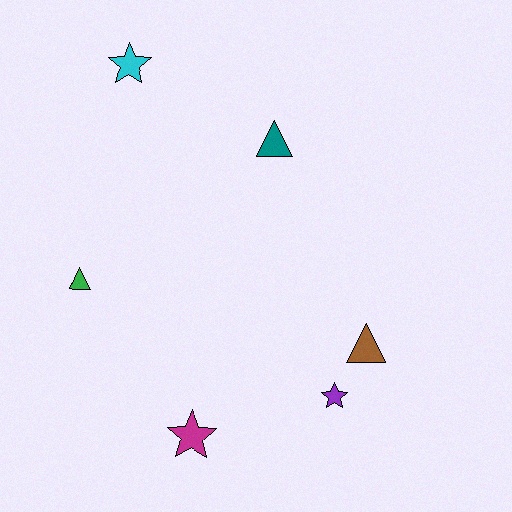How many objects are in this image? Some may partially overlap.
There are 6 objects.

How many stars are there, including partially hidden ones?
There are 3 stars.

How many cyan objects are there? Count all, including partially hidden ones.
There is 1 cyan object.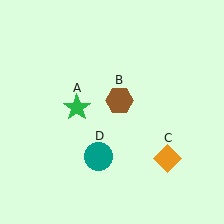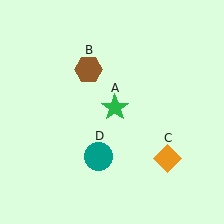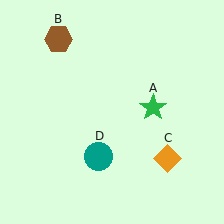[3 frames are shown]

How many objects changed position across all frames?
2 objects changed position: green star (object A), brown hexagon (object B).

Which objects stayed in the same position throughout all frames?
Orange diamond (object C) and teal circle (object D) remained stationary.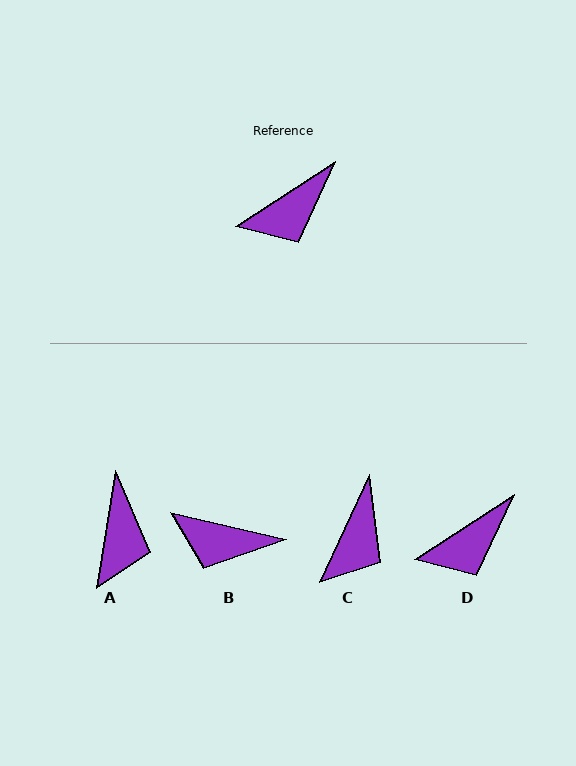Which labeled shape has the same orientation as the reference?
D.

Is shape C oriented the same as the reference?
No, it is off by about 32 degrees.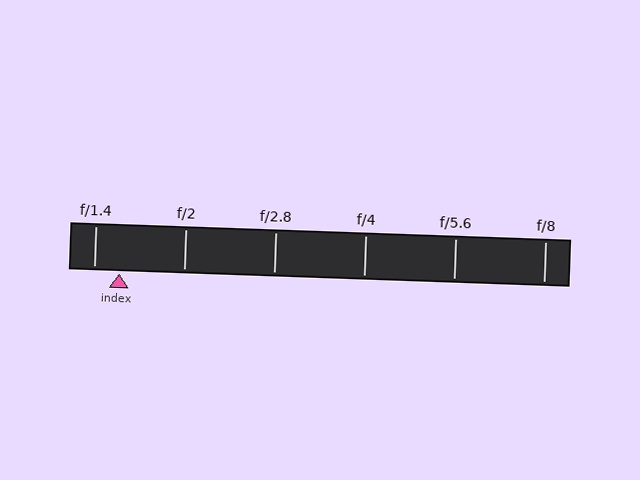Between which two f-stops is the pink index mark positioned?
The index mark is between f/1.4 and f/2.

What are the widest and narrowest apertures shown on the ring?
The widest aperture shown is f/1.4 and the narrowest is f/8.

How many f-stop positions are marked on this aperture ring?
There are 6 f-stop positions marked.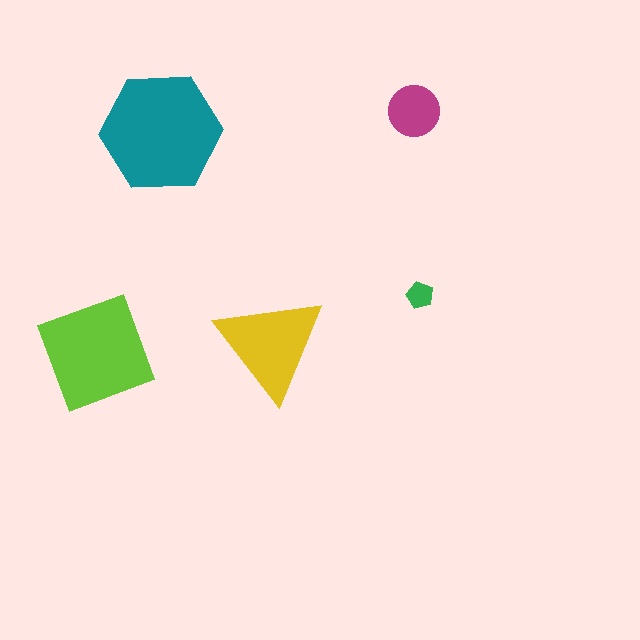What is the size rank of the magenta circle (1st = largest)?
4th.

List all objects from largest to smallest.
The teal hexagon, the lime square, the yellow triangle, the magenta circle, the green pentagon.